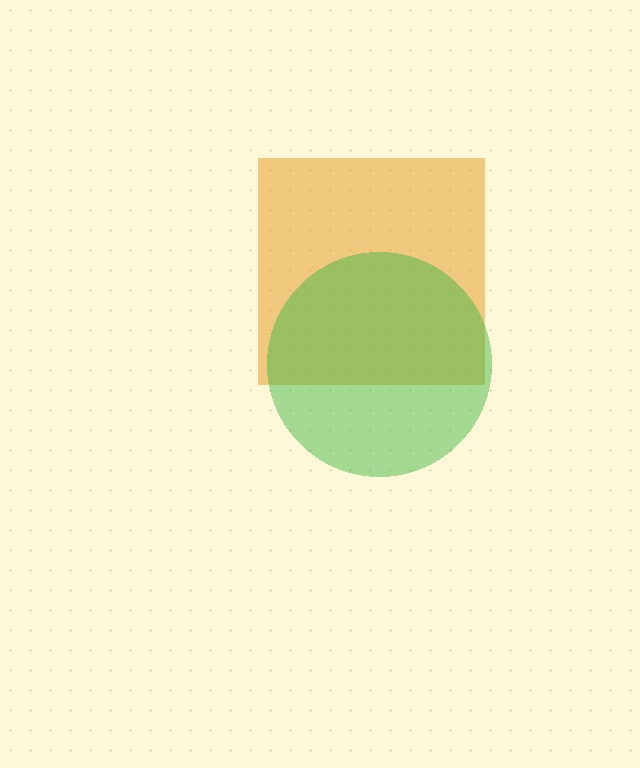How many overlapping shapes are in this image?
There are 2 overlapping shapes in the image.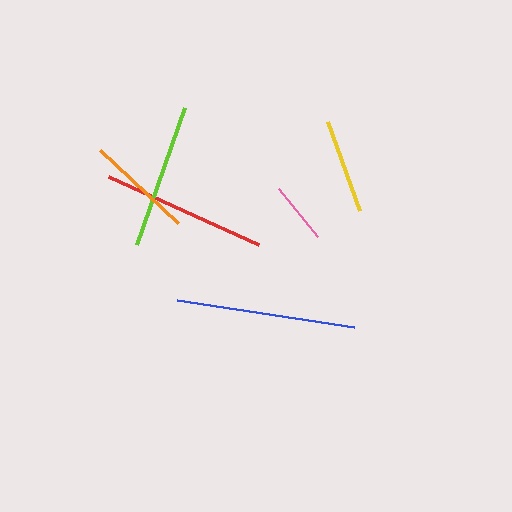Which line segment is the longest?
The blue line is the longest at approximately 179 pixels.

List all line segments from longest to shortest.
From longest to shortest: blue, red, lime, orange, yellow, pink.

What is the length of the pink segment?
The pink segment is approximately 62 pixels long.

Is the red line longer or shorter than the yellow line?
The red line is longer than the yellow line.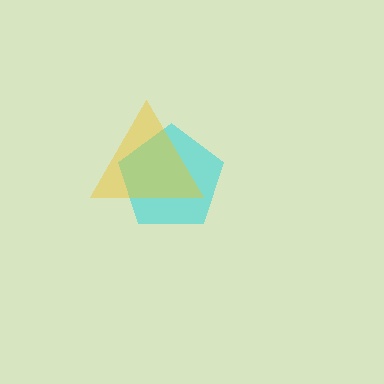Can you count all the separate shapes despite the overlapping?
Yes, there are 2 separate shapes.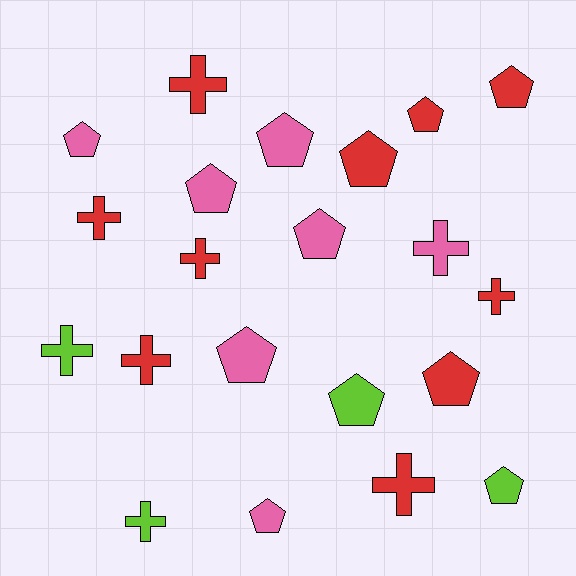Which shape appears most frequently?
Pentagon, with 12 objects.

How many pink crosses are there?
There is 1 pink cross.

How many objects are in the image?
There are 21 objects.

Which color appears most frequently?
Red, with 10 objects.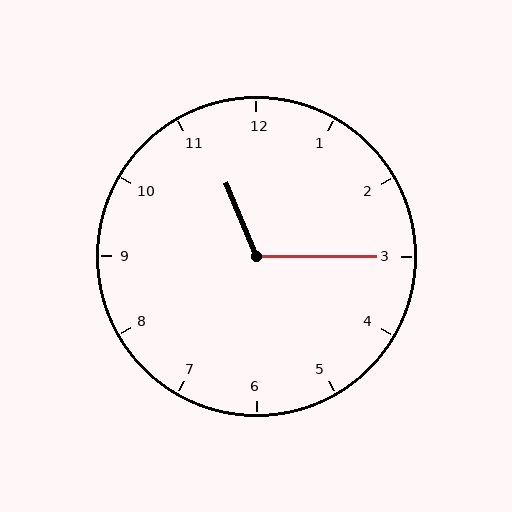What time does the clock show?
11:15.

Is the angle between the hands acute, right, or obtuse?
It is obtuse.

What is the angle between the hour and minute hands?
Approximately 112 degrees.